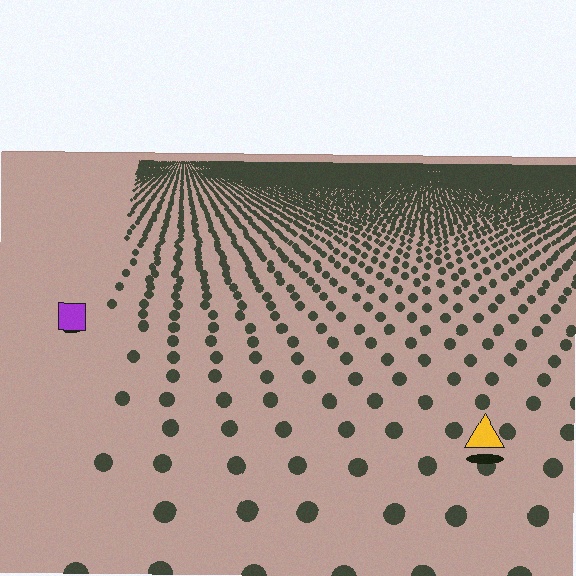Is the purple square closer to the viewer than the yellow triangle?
No. The yellow triangle is closer — you can tell from the texture gradient: the ground texture is coarser near it.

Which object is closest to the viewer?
The yellow triangle is closest. The texture marks near it are larger and more spread out.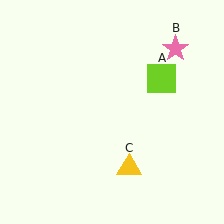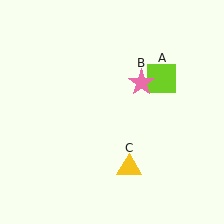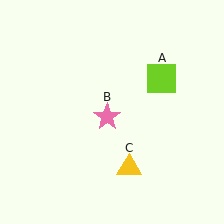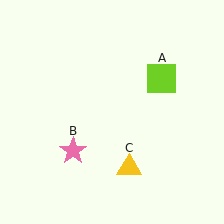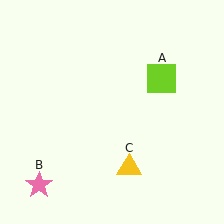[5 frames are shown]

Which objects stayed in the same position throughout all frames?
Lime square (object A) and yellow triangle (object C) remained stationary.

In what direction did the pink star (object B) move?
The pink star (object B) moved down and to the left.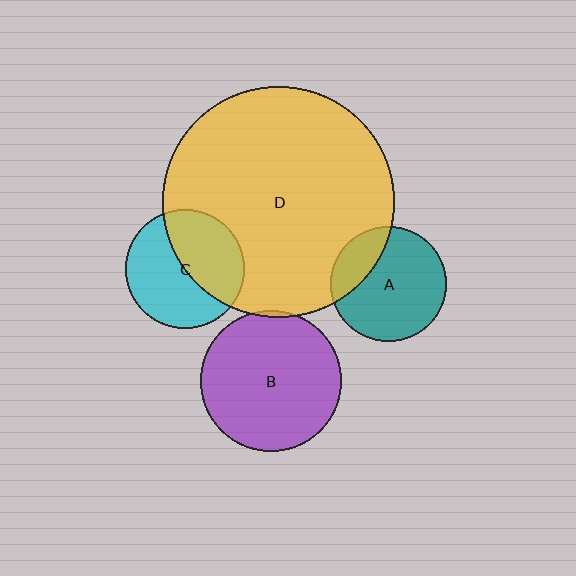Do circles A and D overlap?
Yes.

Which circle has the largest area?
Circle D (yellow).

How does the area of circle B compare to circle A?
Approximately 1.5 times.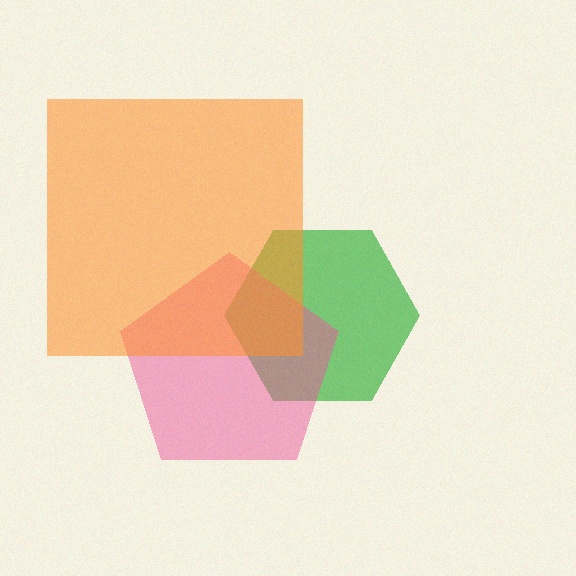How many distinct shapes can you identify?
There are 3 distinct shapes: a green hexagon, a pink pentagon, an orange square.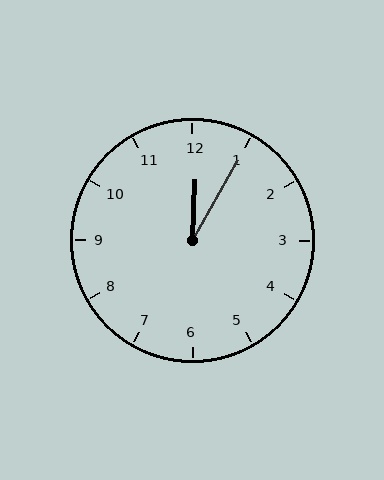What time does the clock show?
12:05.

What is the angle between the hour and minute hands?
Approximately 28 degrees.